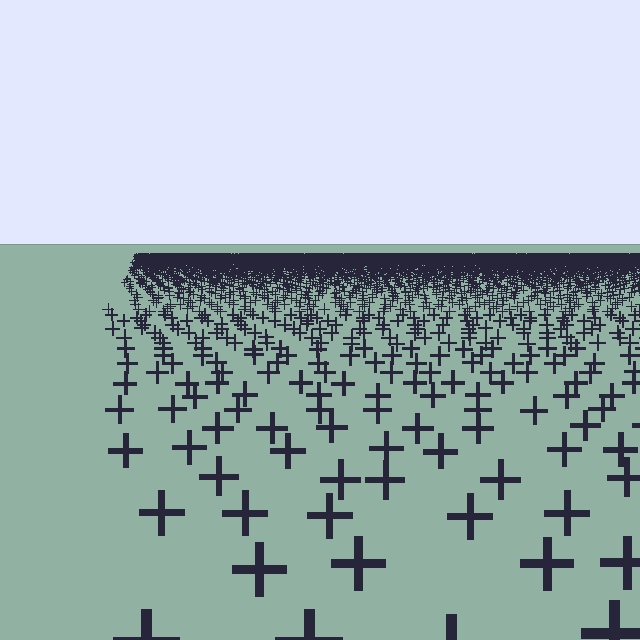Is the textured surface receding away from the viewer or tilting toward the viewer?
The surface is receding away from the viewer. Texture elements get smaller and denser toward the top.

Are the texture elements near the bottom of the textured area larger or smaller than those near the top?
Larger. Near the bottom, elements are closer to the viewer and appear at a bigger on-screen size.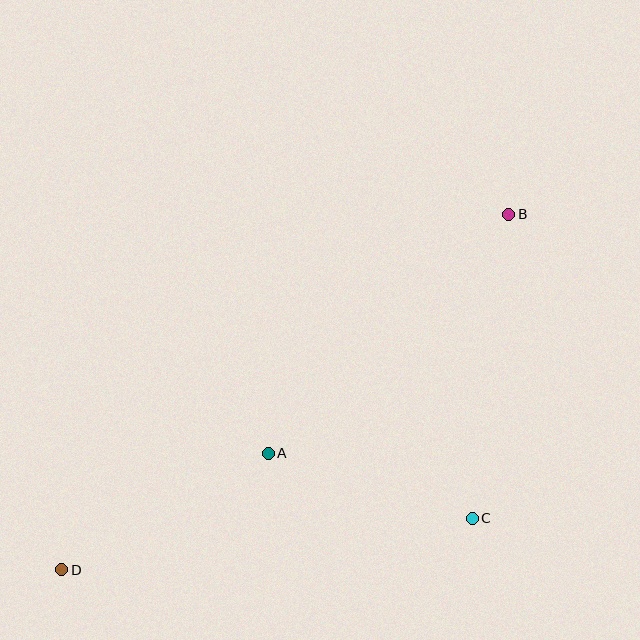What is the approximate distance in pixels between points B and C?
The distance between B and C is approximately 306 pixels.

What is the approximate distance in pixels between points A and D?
The distance between A and D is approximately 237 pixels.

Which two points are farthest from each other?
Points B and D are farthest from each other.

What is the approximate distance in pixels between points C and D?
The distance between C and D is approximately 414 pixels.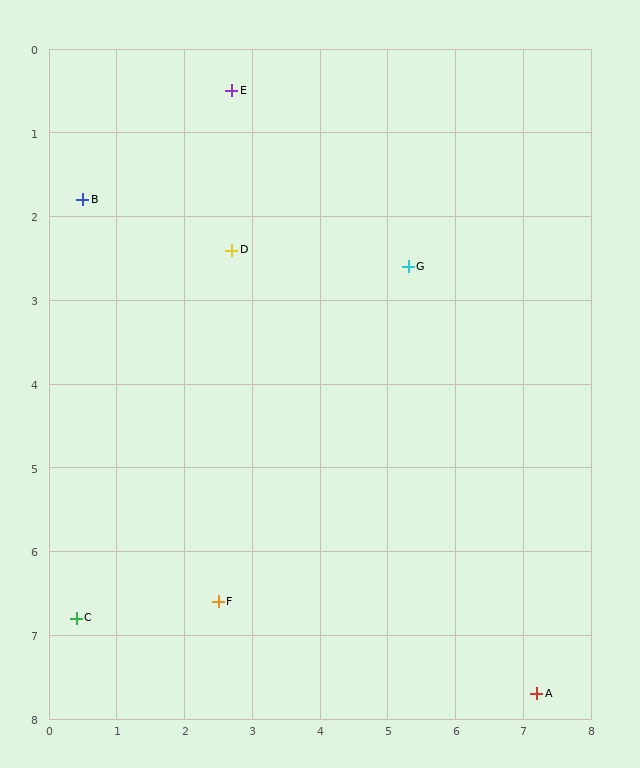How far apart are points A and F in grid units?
Points A and F are about 4.8 grid units apart.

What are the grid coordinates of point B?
Point B is at approximately (0.5, 1.8).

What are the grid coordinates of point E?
Point E is at approximately (2.7, 0.5).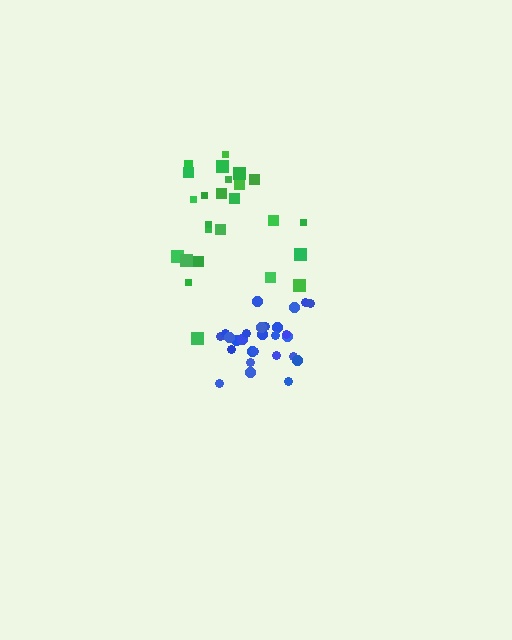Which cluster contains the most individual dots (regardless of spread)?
Blue (27).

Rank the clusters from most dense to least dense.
blue, green.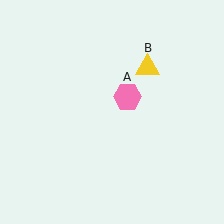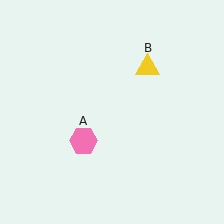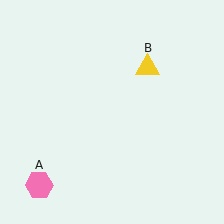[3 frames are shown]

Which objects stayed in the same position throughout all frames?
Yellow triangle (object B) remained stationary.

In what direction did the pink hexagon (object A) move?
The pink hexagon (object A) moved down and to the left.